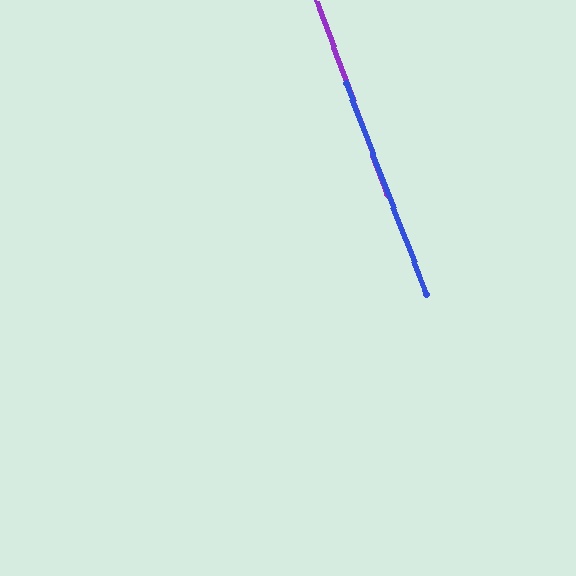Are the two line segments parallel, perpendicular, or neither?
Parallel — their directions differ by only 1.1°.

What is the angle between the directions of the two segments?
Approximately 1 degree.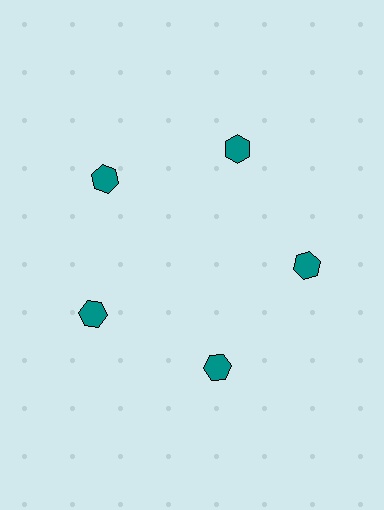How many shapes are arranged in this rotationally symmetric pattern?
There are 5 shapes, arranged in 5 groups of 1.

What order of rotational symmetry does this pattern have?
This pattern has 5-fold rotational symmetry.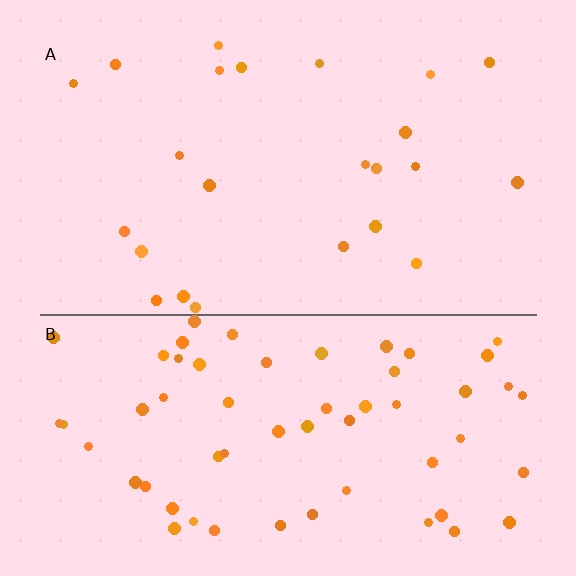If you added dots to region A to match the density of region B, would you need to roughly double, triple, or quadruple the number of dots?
Approximately triple.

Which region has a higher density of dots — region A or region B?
B (the bottom).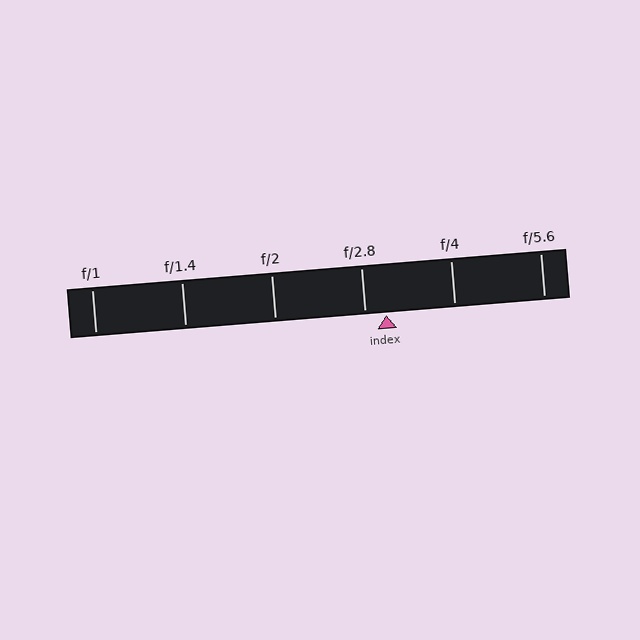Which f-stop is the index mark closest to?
The index mark is closest to f/2.8.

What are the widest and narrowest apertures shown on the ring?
The widest aperture shown is f/1 and the narrowest is f/5.6.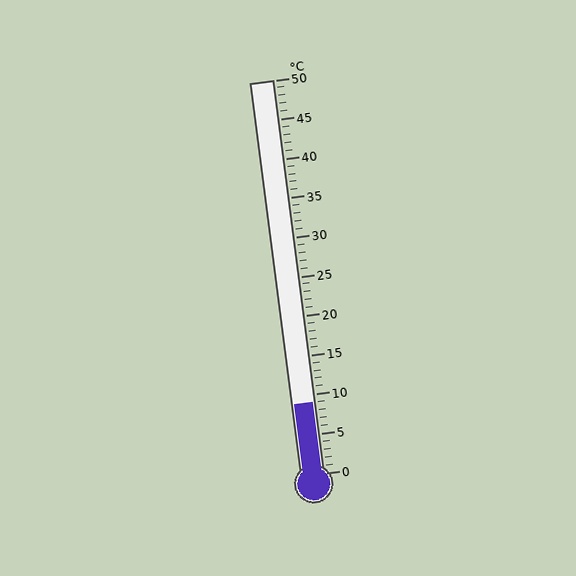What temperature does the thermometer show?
The thermometer shows approximately 9°C.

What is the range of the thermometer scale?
The thermometer scale ranges from 0°C to 50°C.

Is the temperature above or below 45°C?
The temperature is below 45°C.